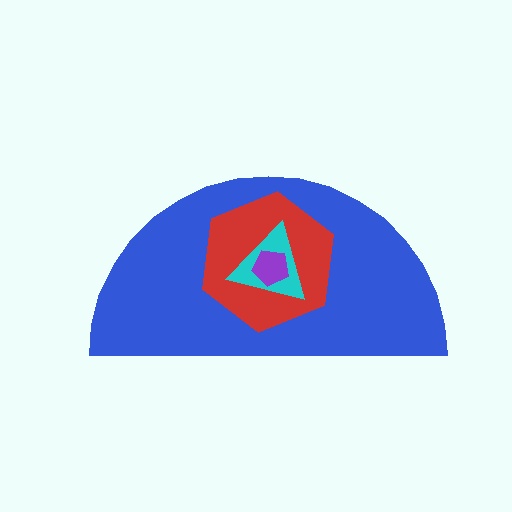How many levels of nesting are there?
4.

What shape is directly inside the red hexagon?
The cyan triangle.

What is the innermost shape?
The purple pentagon.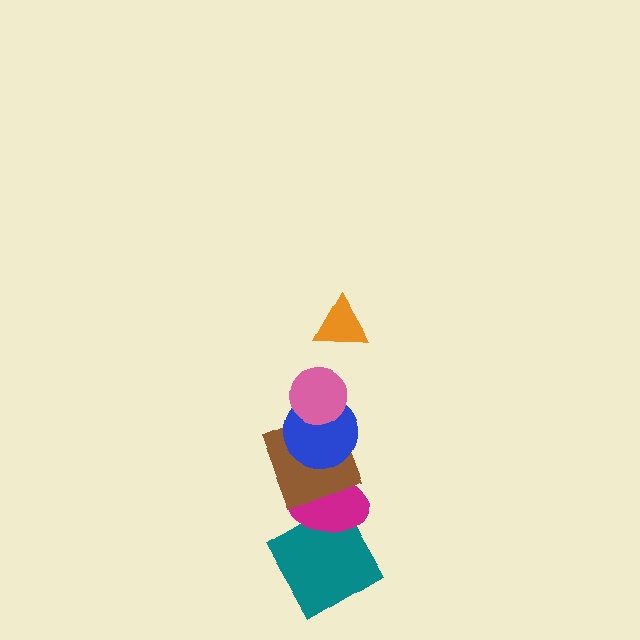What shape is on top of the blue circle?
The pink circle is on top of the blue circle.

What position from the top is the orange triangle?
The orange triangle is 1st from the top.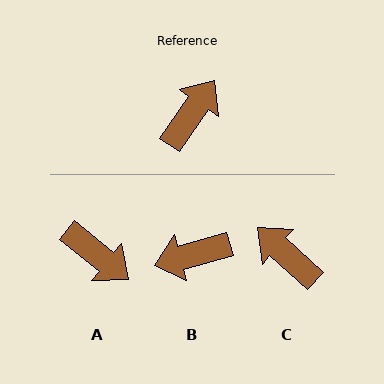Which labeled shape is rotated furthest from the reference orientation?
B, about 140 degrees away.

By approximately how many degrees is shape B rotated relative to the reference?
Approximately 140 degrees counter-clockwise.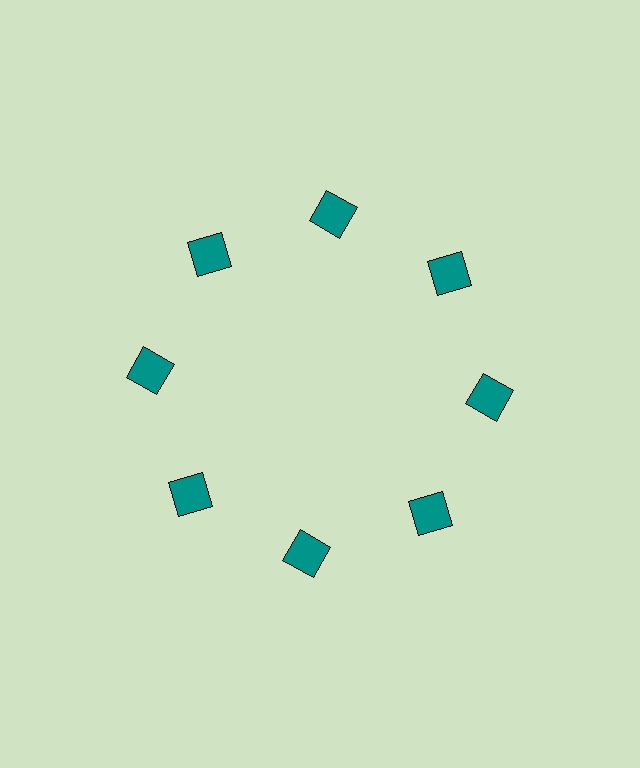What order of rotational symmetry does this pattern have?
This pattern has 8-fold rotational symmetry.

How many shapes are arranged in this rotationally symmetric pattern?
There are 8 shapes, arranged in 8 groups of 1.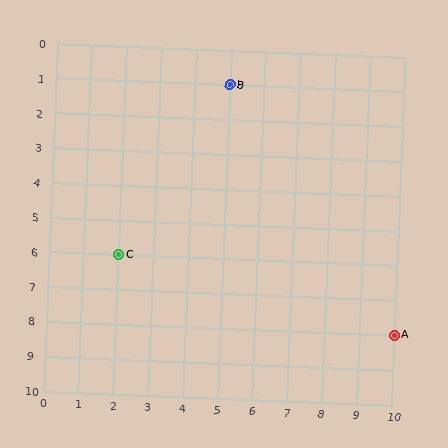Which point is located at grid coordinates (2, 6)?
Point C is at (2, 6).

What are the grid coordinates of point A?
Point A is at grid coordinates (10, 8).